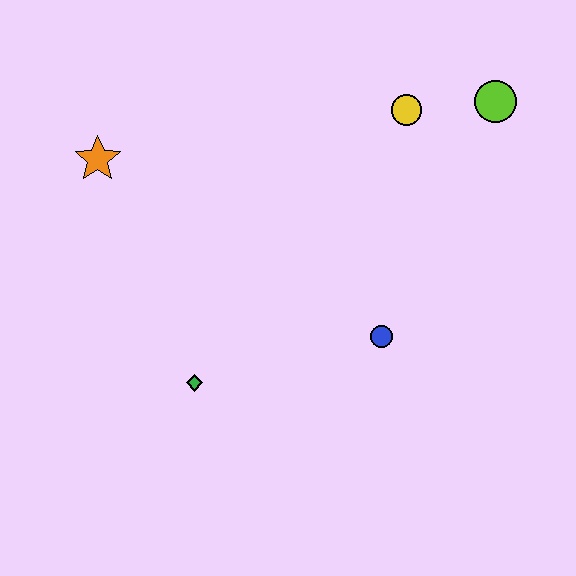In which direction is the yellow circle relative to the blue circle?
The yellow circle is above the blue circle.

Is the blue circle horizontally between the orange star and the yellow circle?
Yes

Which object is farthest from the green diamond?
The lime circle is farthest from the green diamond.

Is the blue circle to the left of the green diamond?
No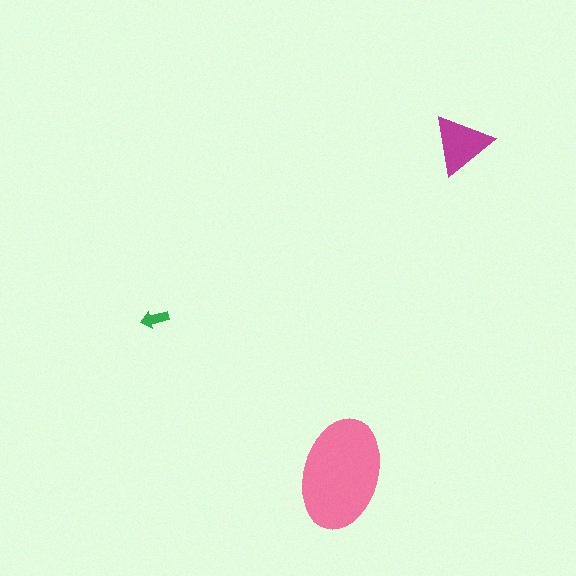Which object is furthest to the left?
The green arrow is leftmost.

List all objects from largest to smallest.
The pink ellipse, the magenta triangle, the green arrow.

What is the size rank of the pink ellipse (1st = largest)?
1st.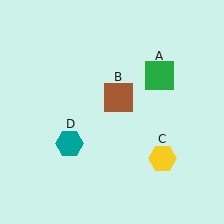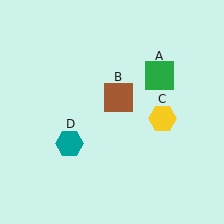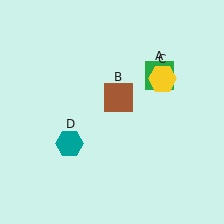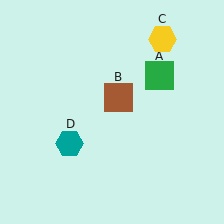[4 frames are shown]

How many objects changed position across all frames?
1 object changed position: yellow hexagon (object C).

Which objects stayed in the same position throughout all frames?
Green square (object A) and brown square (object B) and teal hexagon (object D) remained stationary.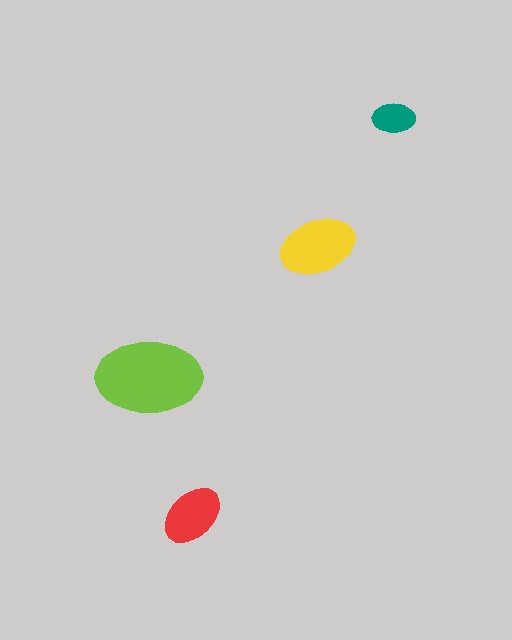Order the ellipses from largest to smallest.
the lime one, the yellow one, the red one, the teal one.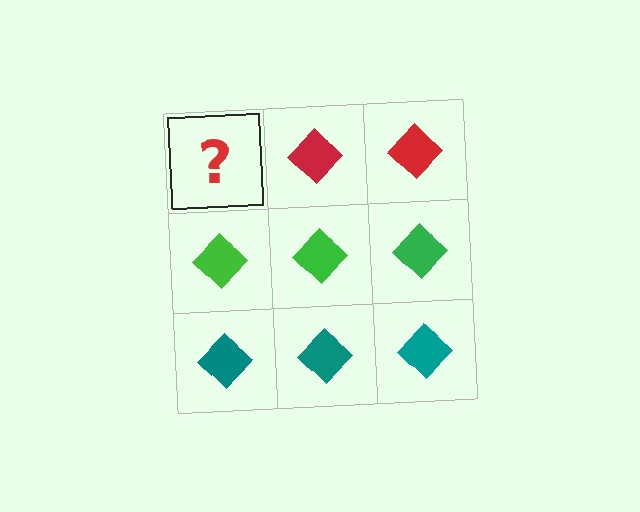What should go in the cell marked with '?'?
The missing cell should contain a red diamond.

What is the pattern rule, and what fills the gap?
The rule is that each row has a consistent color. The gap should be filled with a red diamond.